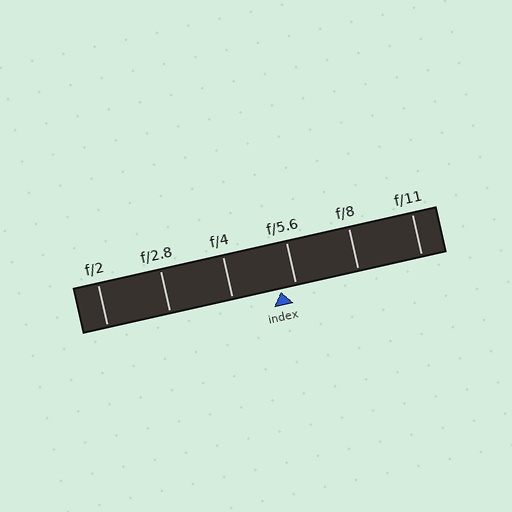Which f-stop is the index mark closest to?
The index mark is closest to f/5.6.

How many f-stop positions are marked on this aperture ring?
There are 6 f-stop positions marked.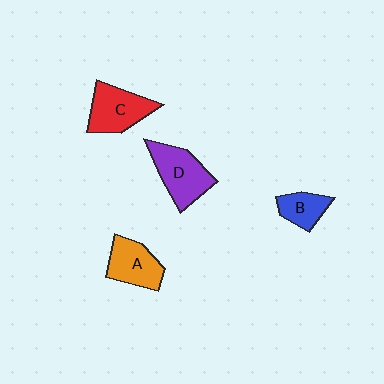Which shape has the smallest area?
Shape B (blue).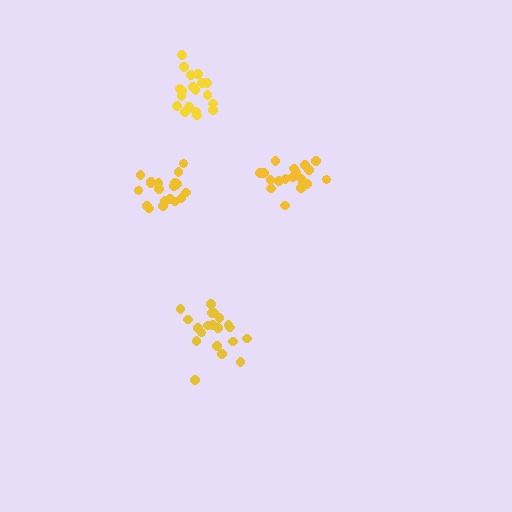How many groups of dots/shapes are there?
There are 4 groups.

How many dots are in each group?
Group 1: 20 dots, Group 2: 19 dots, Group 3: 21 dots, Group 4: 20 dots (80 total).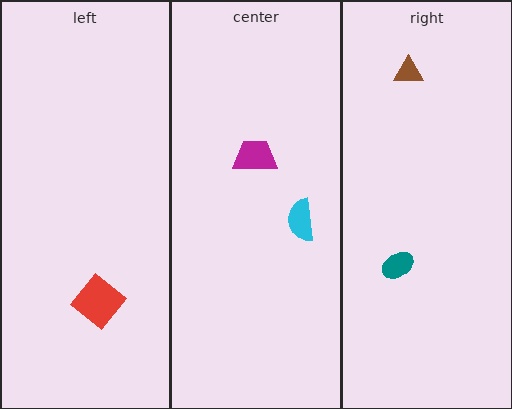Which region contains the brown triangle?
The right region.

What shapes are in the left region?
The red diamond.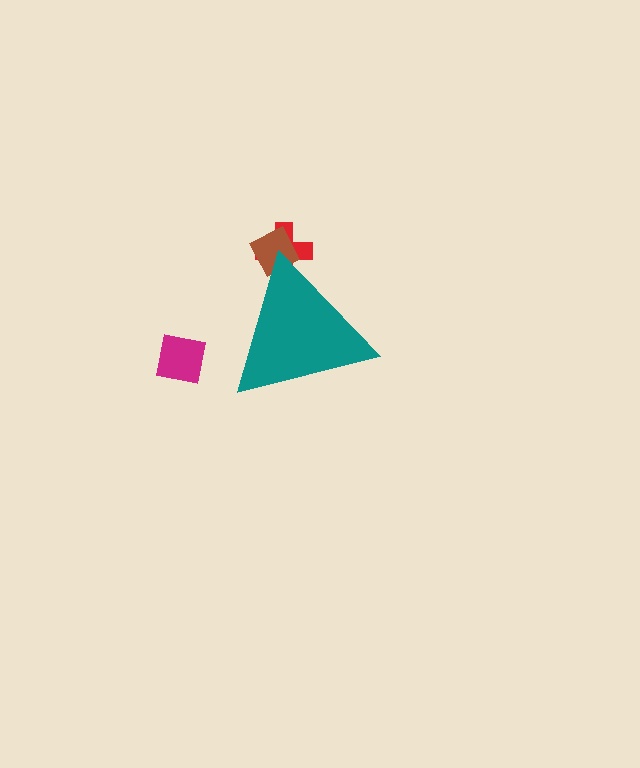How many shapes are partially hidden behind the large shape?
2 shapes are partially hidden.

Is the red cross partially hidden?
Yes, the red cross is partially hidden behind the teal triangle.